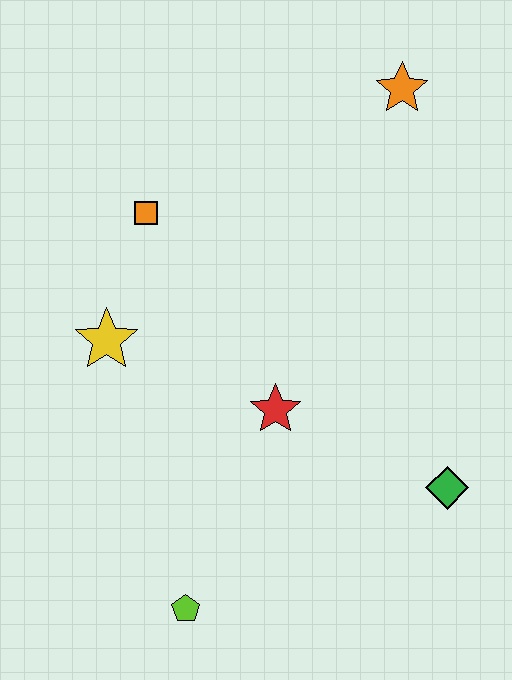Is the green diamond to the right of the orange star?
Yes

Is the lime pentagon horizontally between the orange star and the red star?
No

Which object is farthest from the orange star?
The lime pentagon is farthest from the orange star.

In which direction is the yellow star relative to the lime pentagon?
The yellow star is above the lime pentagon.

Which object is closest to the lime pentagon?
The red star is closest to the lime pentagon.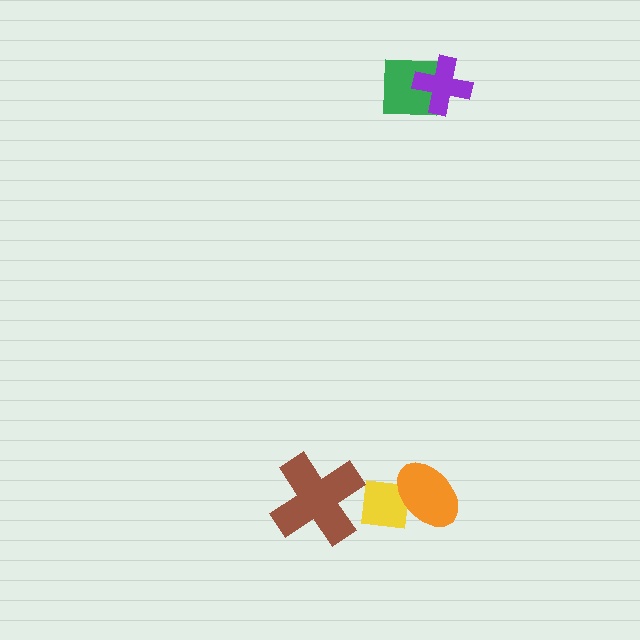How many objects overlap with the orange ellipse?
1 object overlaps with the orange ellipse.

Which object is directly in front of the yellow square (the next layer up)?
The orange ellipse is directly in front of the yellow square.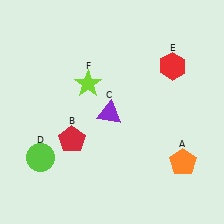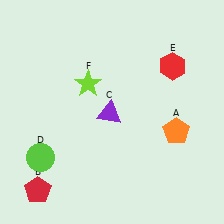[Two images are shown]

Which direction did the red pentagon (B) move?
The red pentagon (B) moved down.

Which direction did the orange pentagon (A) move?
The orange pentagon (A) moved up.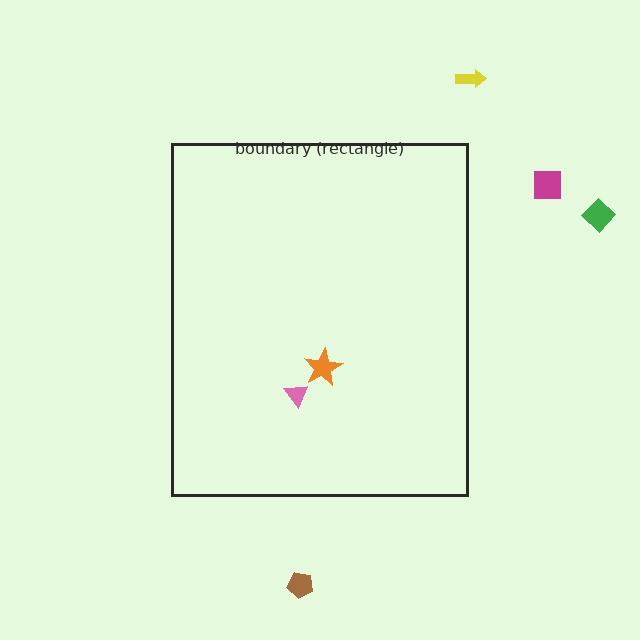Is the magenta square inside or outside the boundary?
Outside.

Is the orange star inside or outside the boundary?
Inside.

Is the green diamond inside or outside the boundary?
Outside.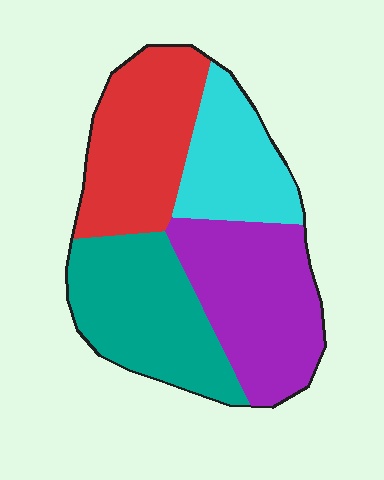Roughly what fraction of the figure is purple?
Purple takes up about one quarter (1/4) of the figure.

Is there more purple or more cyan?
Purple.